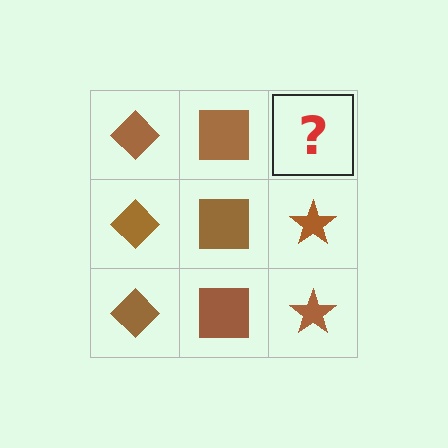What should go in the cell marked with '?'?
The missing cell should contain a brown star.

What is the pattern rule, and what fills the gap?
The rule is that each column has a consistent shape. The gap should be filled with a brown star.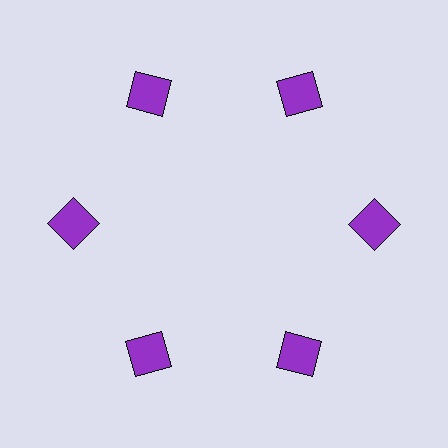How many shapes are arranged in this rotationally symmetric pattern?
There are 6 shapes, arranged in 6 groups of 1.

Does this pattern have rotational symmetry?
Yes, this pattern has 6-fold rotational symmetry. It looks the same after rotating 60 degrees around the center.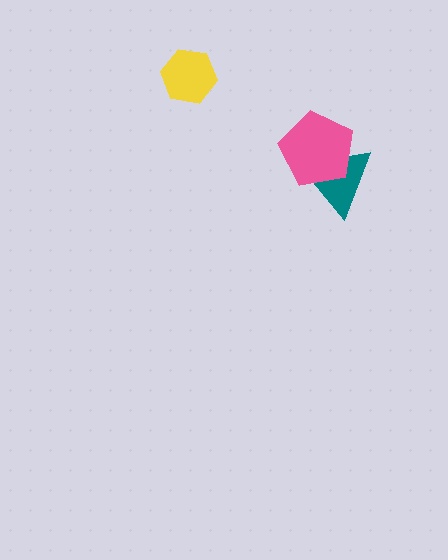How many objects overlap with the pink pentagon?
1 object overlaps with the pink pentagon.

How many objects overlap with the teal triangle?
1 object overlaps with the teal triangle.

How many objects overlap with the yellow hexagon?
0 objects overlap with the yellow hexagon.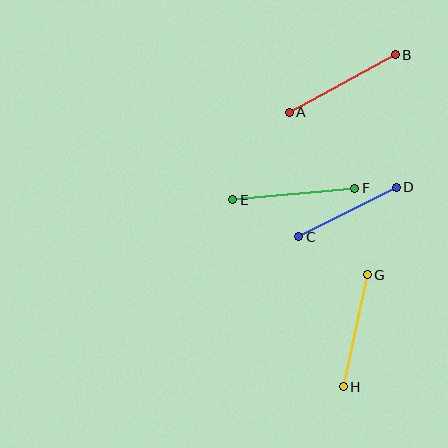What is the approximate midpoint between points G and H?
The midpoint is at approximately (355, 331) pixels.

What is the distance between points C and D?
The distance is approximately 109 pixels.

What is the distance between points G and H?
The distance is approximately 114 pixels.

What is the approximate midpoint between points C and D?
The midpoint is at approximately (348, 212) pixels.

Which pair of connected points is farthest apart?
Points E and F are farthest apart.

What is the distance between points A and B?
The distance is approximately 121 pixels.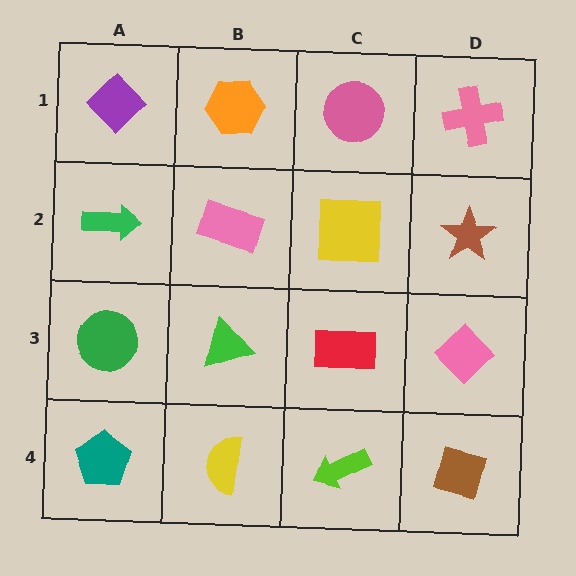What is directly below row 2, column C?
A red rectangle.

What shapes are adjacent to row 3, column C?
A yellow square (row 2, column C), a lime arrow (row 4, column C), a green triangle (row 3, column B), a pink diamond (row 3, column D).